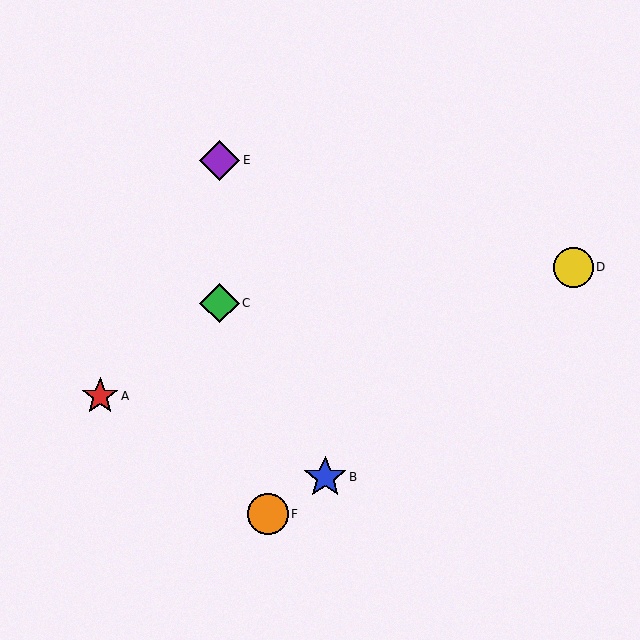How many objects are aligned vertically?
2 objects (C, E) are aligned vertically.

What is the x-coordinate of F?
Object F is at x≈268.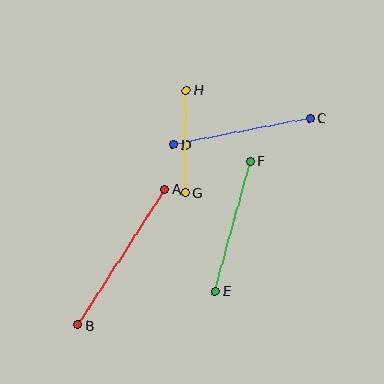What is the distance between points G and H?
The distance is approximately 102 pixels.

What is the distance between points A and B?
The distance is approximately 161 pixels.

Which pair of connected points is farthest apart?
Points A and B are farthest apart.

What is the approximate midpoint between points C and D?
The midpoint is at approximately (242, 132) pixels.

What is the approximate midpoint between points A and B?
The midpoint is at approximately (121, 257) pixels.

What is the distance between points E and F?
The distance is approximately 135 pixels.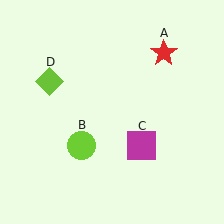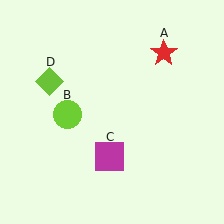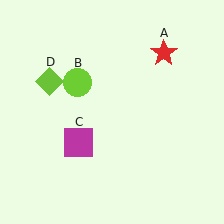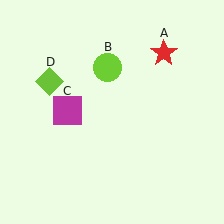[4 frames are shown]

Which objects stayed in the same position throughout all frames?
Red star (object A) and lime diamond (object D) remained stationary.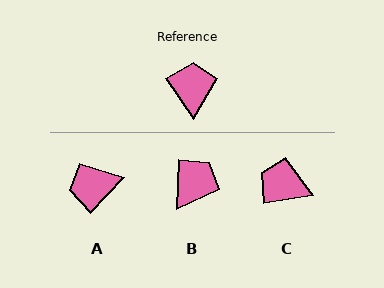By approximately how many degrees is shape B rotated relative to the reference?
Approximately 35 degrees clockwise.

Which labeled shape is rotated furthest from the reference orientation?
A, about 103 degrees away.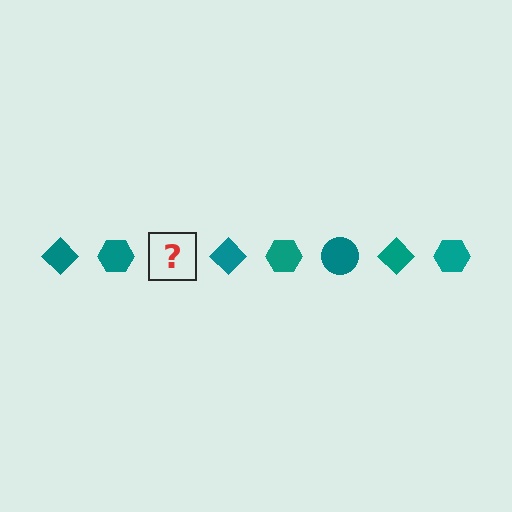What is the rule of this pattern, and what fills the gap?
The rule is that the pattern cycles through diamond, hexagon, circle shapes in teal. The gap should be filled with a teal circle.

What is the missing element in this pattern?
The missing element is a teal circle.